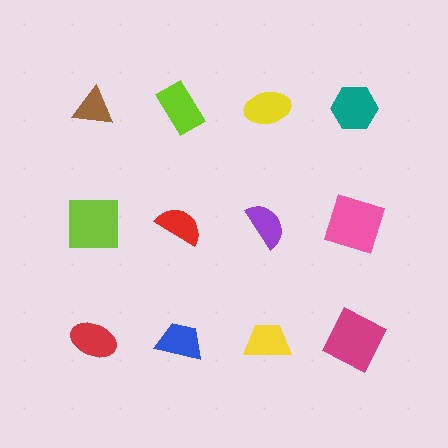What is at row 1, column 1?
A brown triangle.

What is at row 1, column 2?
A lime rectangle.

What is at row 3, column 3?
A yellow trapezoid.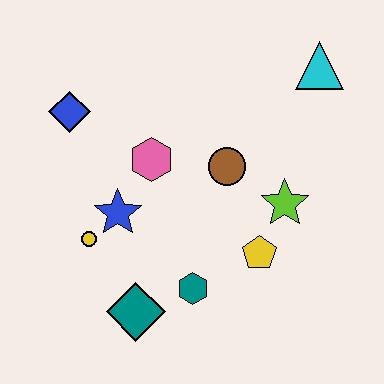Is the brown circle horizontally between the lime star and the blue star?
Yes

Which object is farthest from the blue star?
The cyan triangle is farthest from the blue star.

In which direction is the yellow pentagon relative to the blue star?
The yellow pentagon is to the right of the blue star.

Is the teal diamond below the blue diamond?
Yes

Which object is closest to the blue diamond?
The pink hexagon is closest to the blue diamond.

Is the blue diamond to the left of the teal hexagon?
Yes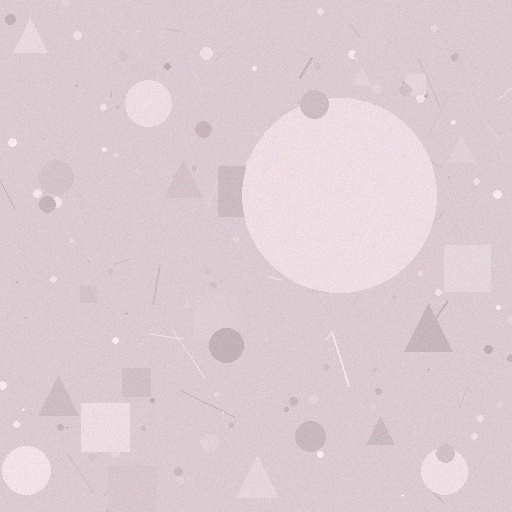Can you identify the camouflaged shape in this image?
The camouflaged shape is a circle.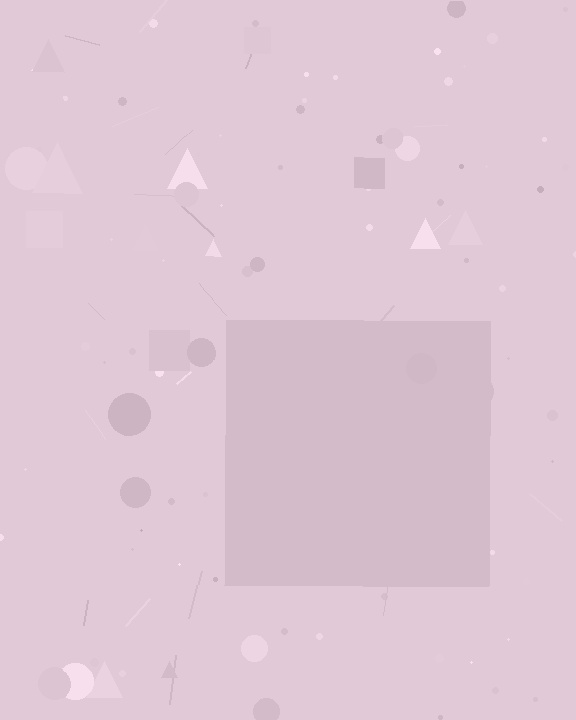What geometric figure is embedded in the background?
A square is embedded in the background.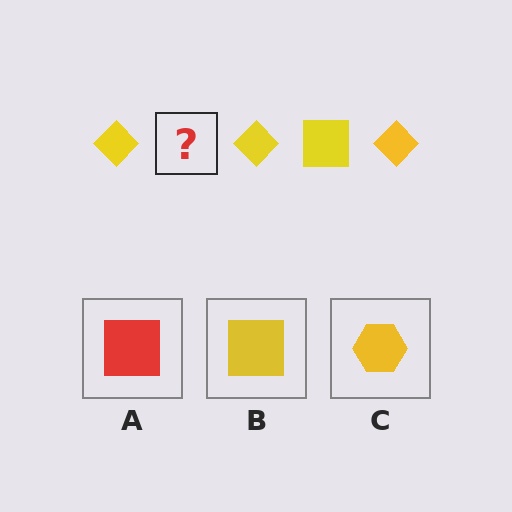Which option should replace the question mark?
Option B.